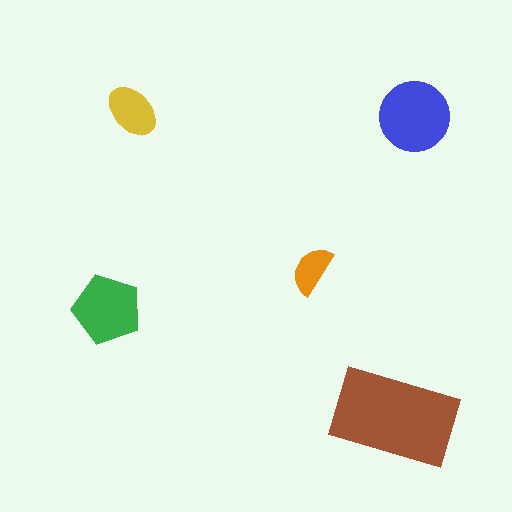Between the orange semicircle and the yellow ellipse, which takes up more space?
The yellow ellipse.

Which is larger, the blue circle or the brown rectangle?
The brown rectangle.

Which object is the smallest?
The orange semicircle.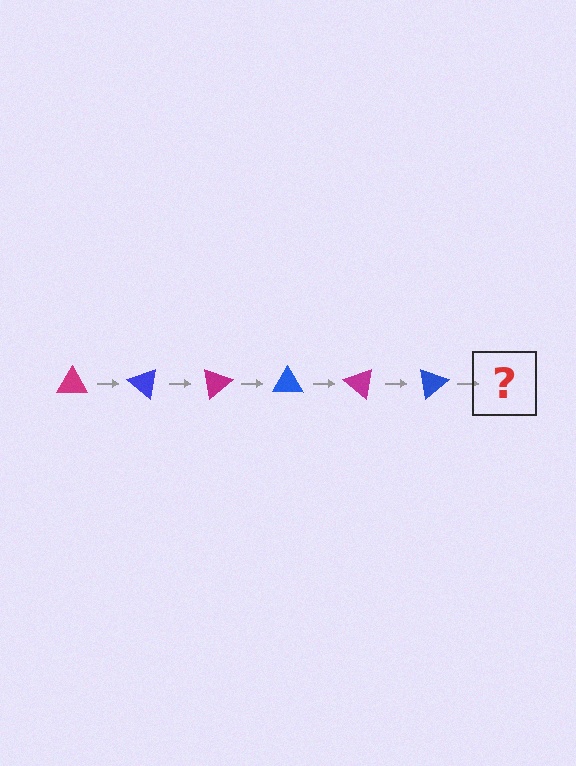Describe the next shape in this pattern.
It should be a magenta triangle, rotated 240 degrees from the start.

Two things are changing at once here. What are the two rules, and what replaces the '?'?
The two rules are that it rotates 40 degrees each step and the color cycles through magenta and blue. The '?' should be a magenta triangle, rotated 240 degrees from the start.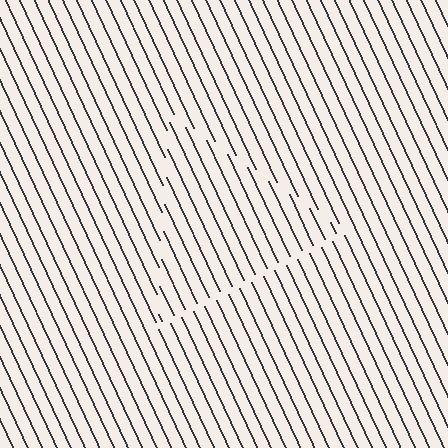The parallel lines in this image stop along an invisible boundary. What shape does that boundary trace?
An illusory triangle. The interior of the shape contains the same grating, shifted by half a period — the contour is defined by the phase discontinuity where line-ends from the inner and outer gratings abut.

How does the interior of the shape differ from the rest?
The interior of the shape contains the same grating, shifted by half a period — the contour is defined by the phase discontinuity where line-ends from the inner and outer gratings abut.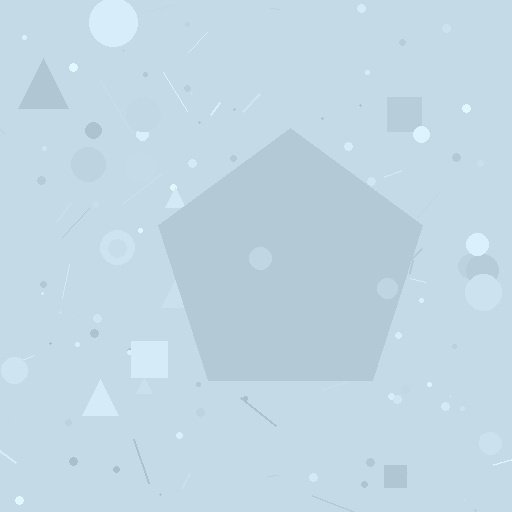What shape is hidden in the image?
A pentagon is hidden in the image.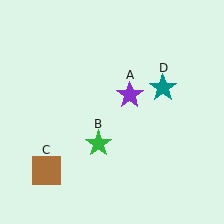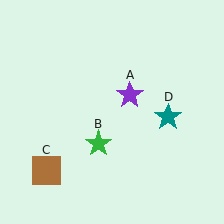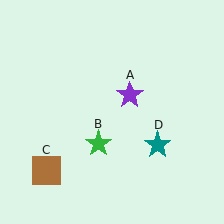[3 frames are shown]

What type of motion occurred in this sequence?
The teal star (object D) rotated clockwise around the center of the scene.